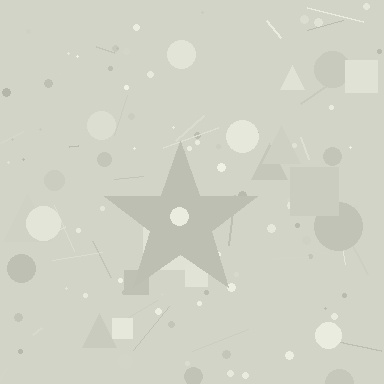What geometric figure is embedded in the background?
A star is embedded in the background.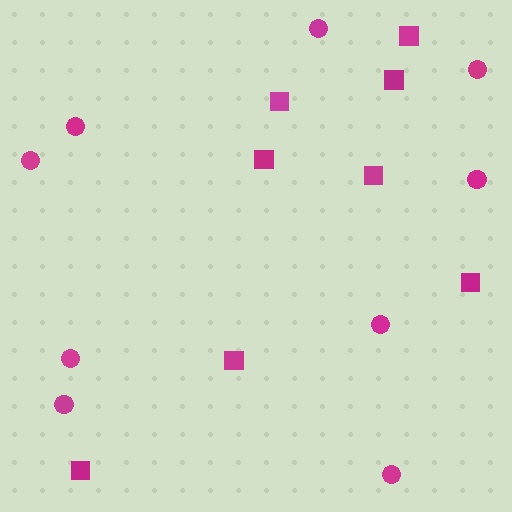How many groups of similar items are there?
There are 2 groups: one group of squares (8) and one group of circles (9).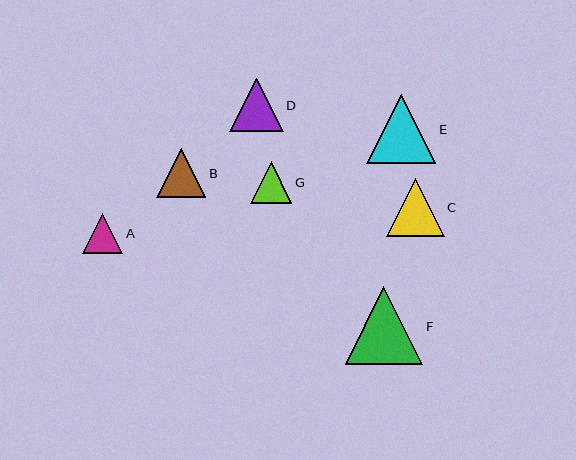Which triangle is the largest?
Triangle F is the largest with a size of approximately 78 pixels.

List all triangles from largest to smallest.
From largest to smallest: F, E, C, D, B, G, A.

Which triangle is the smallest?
Triangle A is the smallest with a size of approximately 41 pixels.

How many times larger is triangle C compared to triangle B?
Triangle C is approximately 1.2 times the size of triangle B.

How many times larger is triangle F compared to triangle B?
Triangle F is approximately 1.6 times the size of triangle B.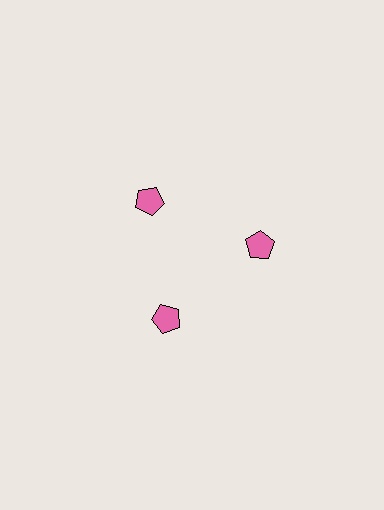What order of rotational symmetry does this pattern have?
This pattern has 3-fold rotational symmetry.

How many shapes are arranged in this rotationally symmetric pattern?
There are 3 shapes, arranged in 3 groups of 1.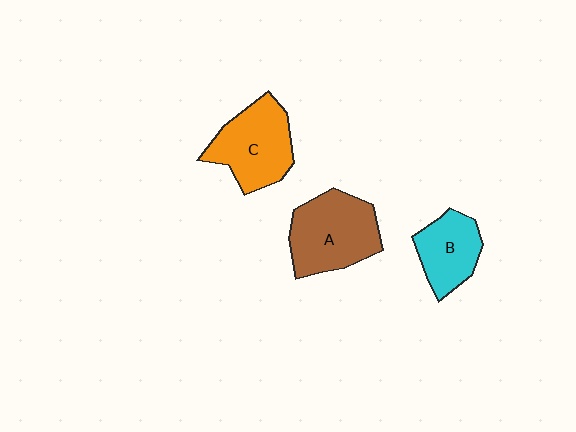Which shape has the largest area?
Shape A (brown).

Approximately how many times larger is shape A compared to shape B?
Approximately 1.5 times.